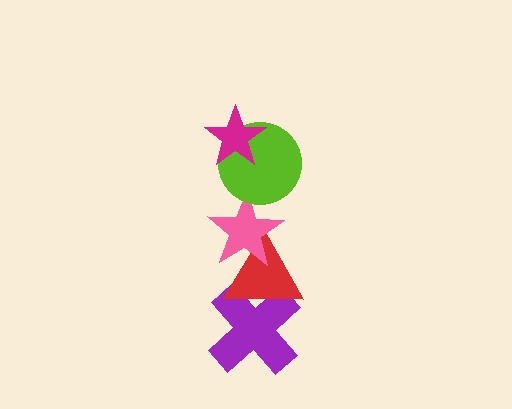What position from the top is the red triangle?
The red triangle is 4th from the top.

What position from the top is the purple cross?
The purple cross is 5th from the top.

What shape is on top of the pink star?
The lime circle is on top of the pink star.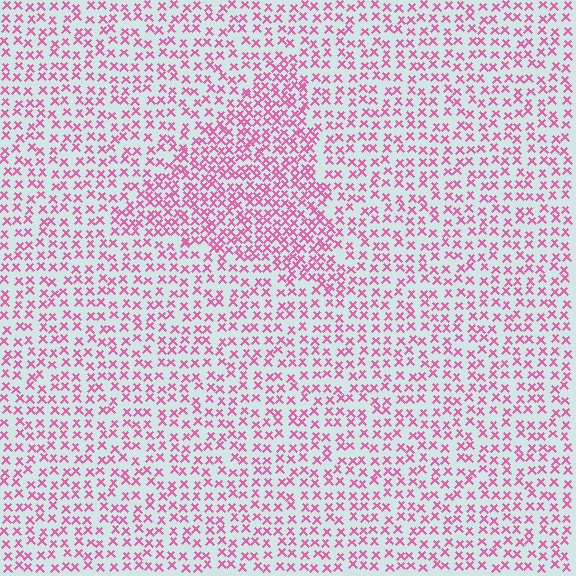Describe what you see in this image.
The image contains small pink elements arranged at two different densities. A triangle-shaped region is visible where the elements are more densely packed than the surrounding area.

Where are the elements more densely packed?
The elements are more densely packed inside the triangle boundary.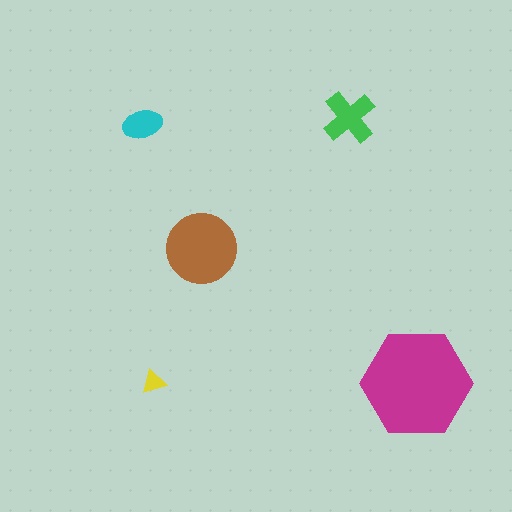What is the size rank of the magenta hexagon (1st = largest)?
1st.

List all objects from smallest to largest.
The yellow triangle, the cyan ellipse, the green cross, the brown circle, the magenta hexagon.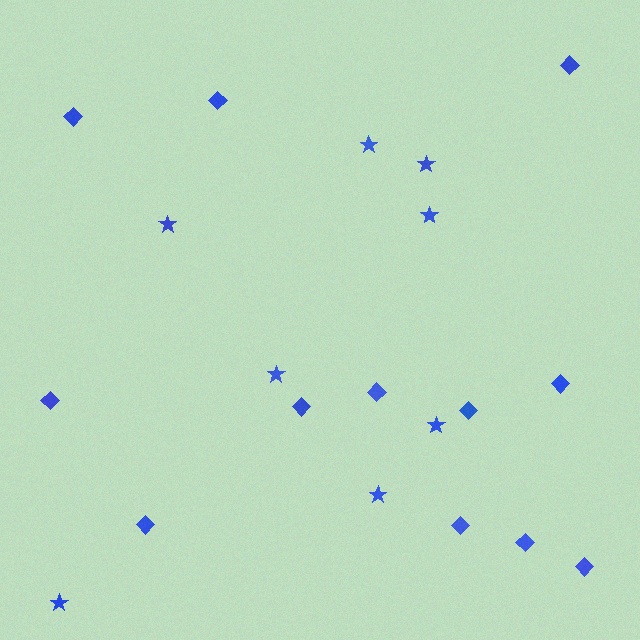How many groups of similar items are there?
There are 2 groups: one group of diamonds (12) and one group of stars (8).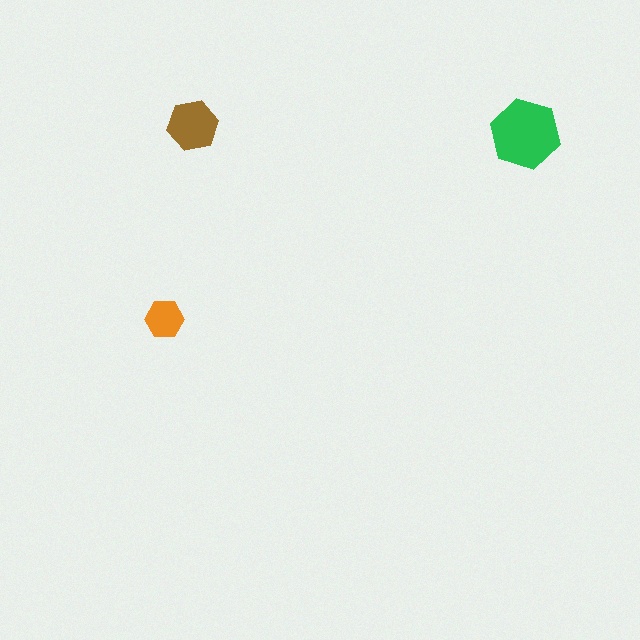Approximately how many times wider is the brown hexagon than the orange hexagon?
About 1.5 times wider.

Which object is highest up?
The brown hexagon is topmost.